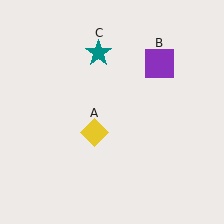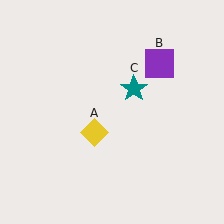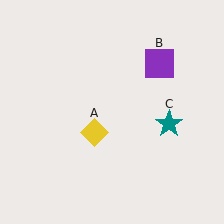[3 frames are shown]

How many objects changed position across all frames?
1 object changed position: teal star (object C).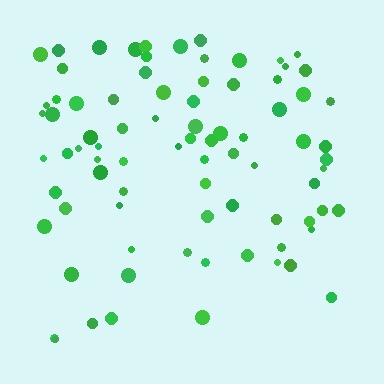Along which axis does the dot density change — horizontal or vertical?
Vertical.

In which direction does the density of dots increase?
From bottom to top, with the top side densest.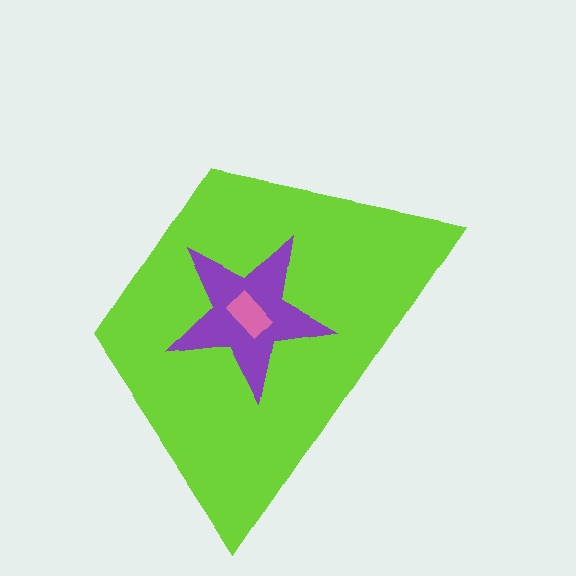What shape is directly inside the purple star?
The pink rectangle.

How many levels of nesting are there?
3.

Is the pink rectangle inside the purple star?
Yes.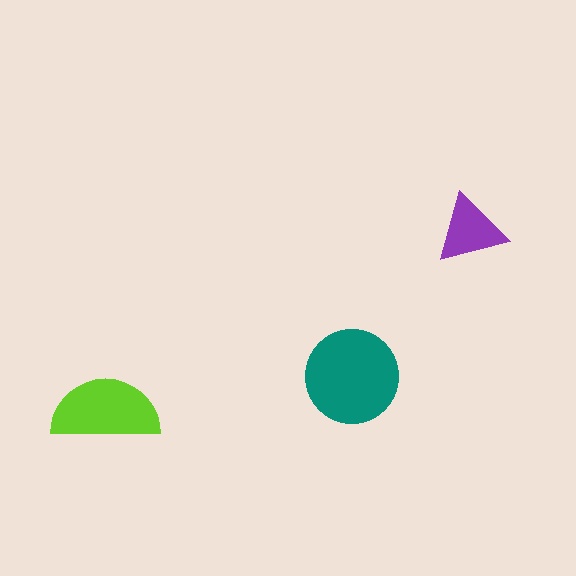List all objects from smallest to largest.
The purple triangle, the lime semicircle, the teal circle.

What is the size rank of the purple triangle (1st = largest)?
3rd.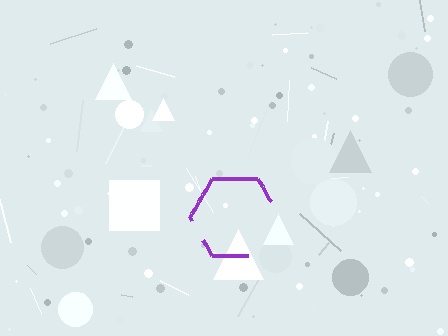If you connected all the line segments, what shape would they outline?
They would outline a hexagon.